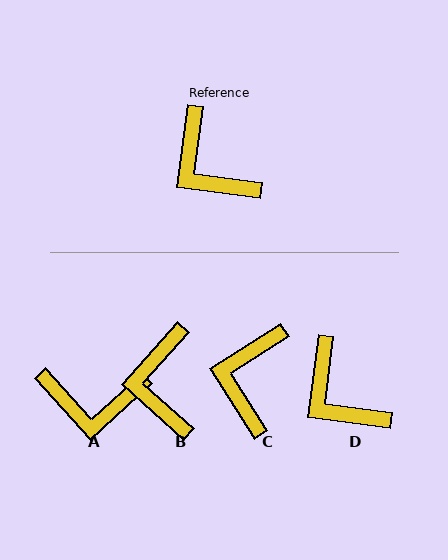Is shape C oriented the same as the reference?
No, it is off by about 50 degrees.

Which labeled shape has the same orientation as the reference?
D.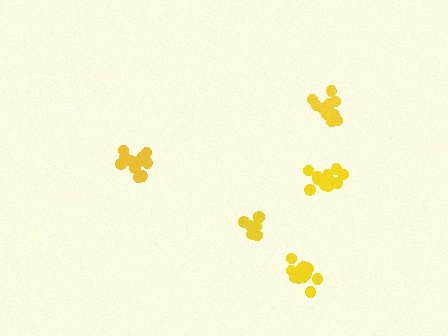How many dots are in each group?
Group 1: 12 dots, Group 2: 13 dots, Group 3: 13 dots, Group 4: 13 dots, Group 5: 8 dots (59 total).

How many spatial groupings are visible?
There are 5 spatial groupings.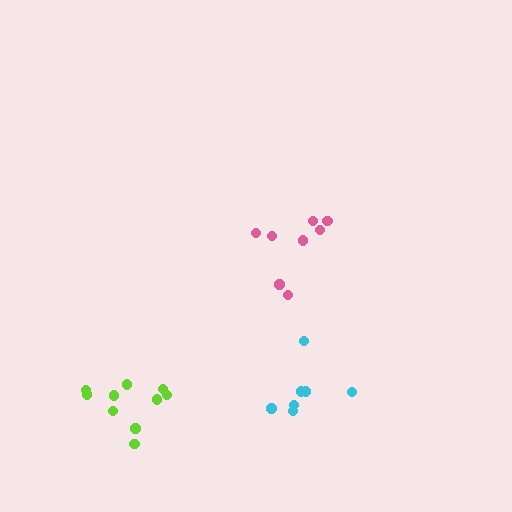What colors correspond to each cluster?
The clusters are colored: lime, pink, cyan.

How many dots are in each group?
Group 1: 10 dots, Group 2: 8 dots, Group 3: 7 dots (25 total).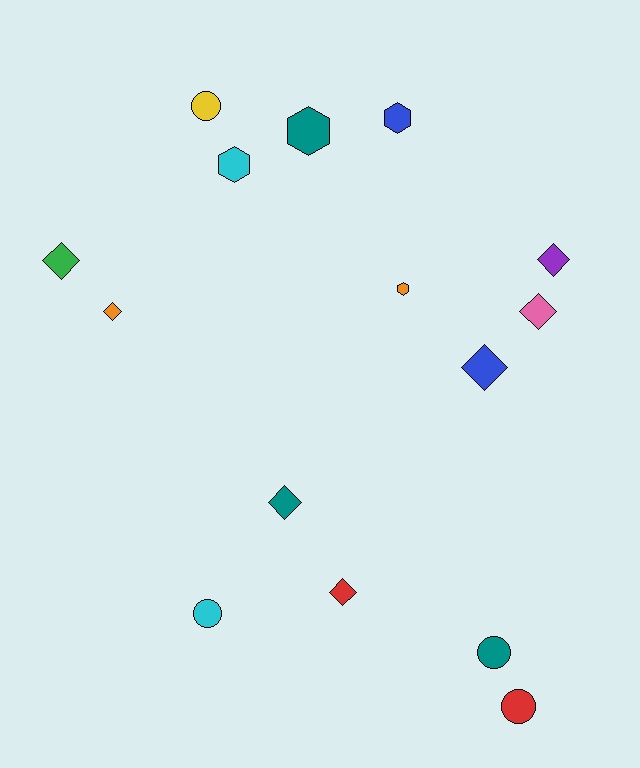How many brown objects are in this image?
There are no brown objects.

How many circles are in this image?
There are 4 circles.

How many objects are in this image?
There are 15 objects.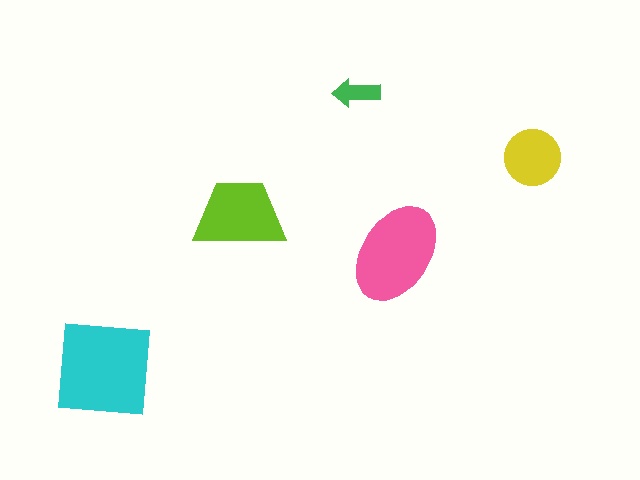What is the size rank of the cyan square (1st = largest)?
1st.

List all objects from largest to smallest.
The cyan square, the pink ellipse, the lime trapezoid, the yellow circle, the green arrow.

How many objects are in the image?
There are 5 objects in the image.